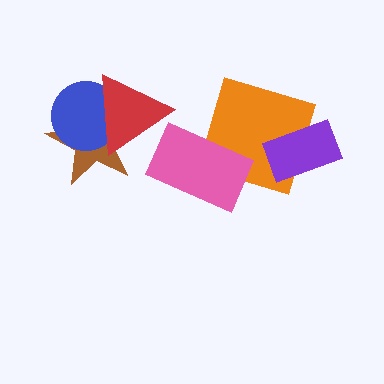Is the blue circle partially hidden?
Yes, it is partially covered by another shape.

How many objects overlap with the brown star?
2 objects overlap with the brown star.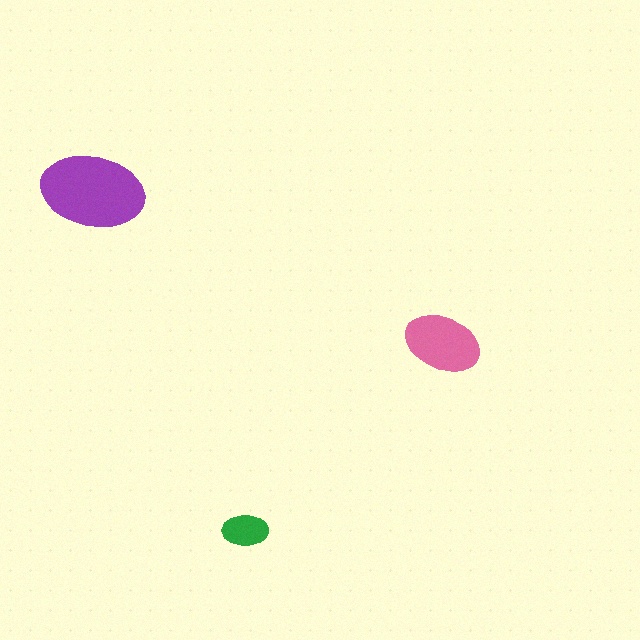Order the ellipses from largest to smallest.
the purple one, the pink one, the green one.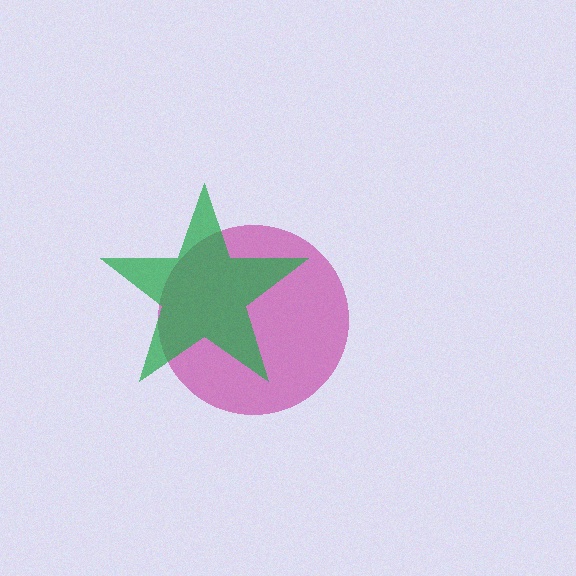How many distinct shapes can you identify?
There are 2 distinct shapes: a magenta circle, a green star.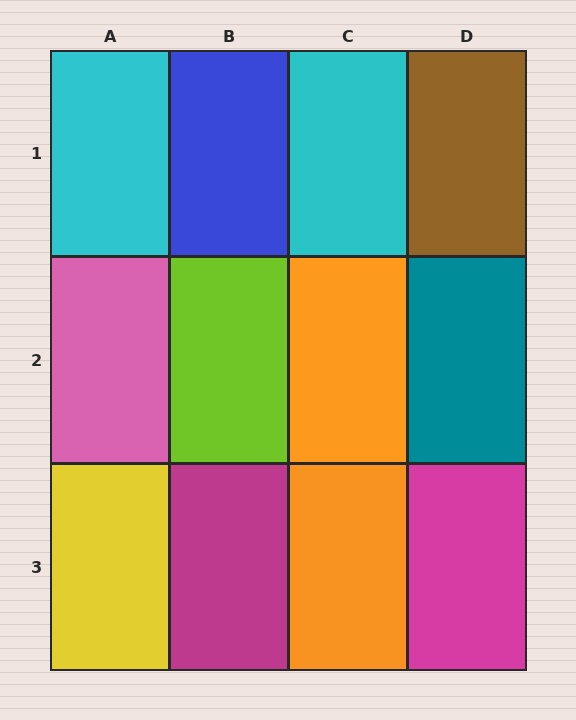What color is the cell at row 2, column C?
Orange.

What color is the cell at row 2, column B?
Lime.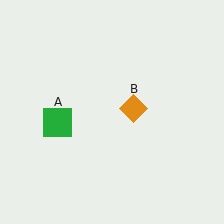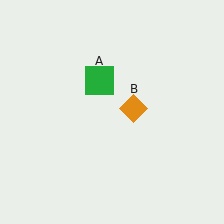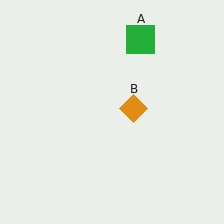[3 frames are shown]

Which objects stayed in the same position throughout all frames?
Orange diamond (object B) remained stationary.